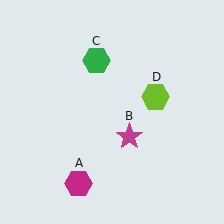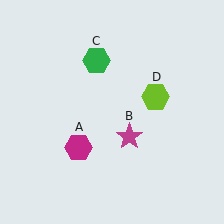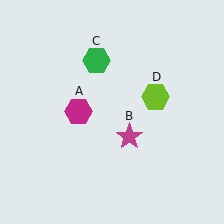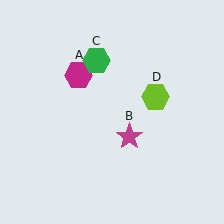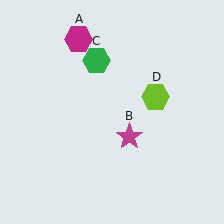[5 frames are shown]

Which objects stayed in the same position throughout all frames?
Magenta star (object B) and green hexagon (object C) and lime hexagon (object D) remained stationary.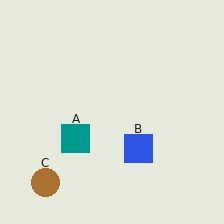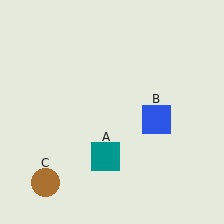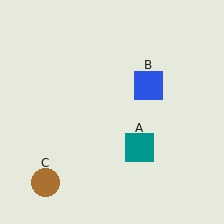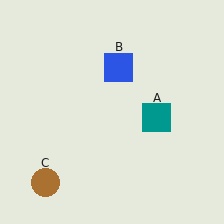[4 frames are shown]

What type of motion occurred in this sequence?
The teal square (object A), blue square (object B) rotated counterclockwise around the center of the scene.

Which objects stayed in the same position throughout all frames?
Brown circle (object C) remained stationary.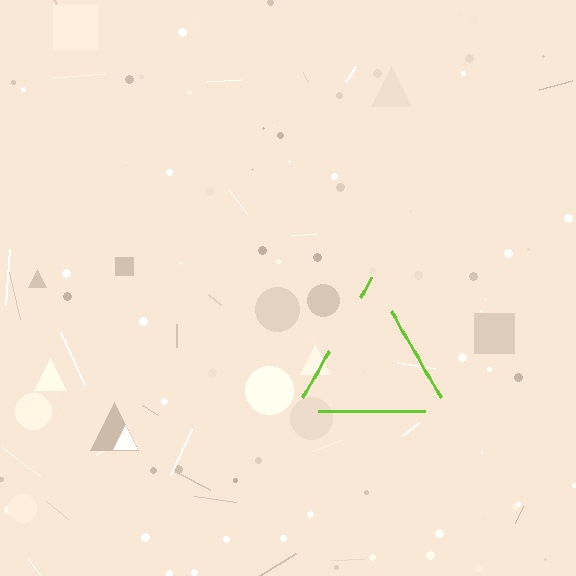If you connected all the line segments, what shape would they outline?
They would outline a triangle.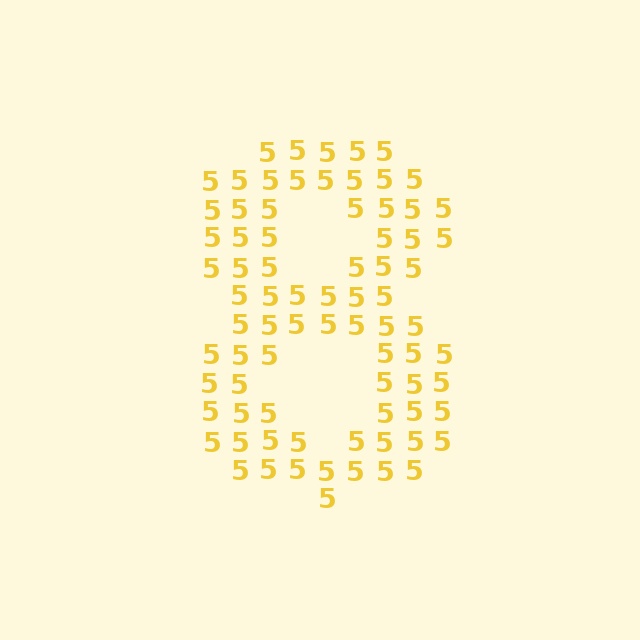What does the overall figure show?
The overall figure shows the digit 8.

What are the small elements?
The small elements are digit 5's.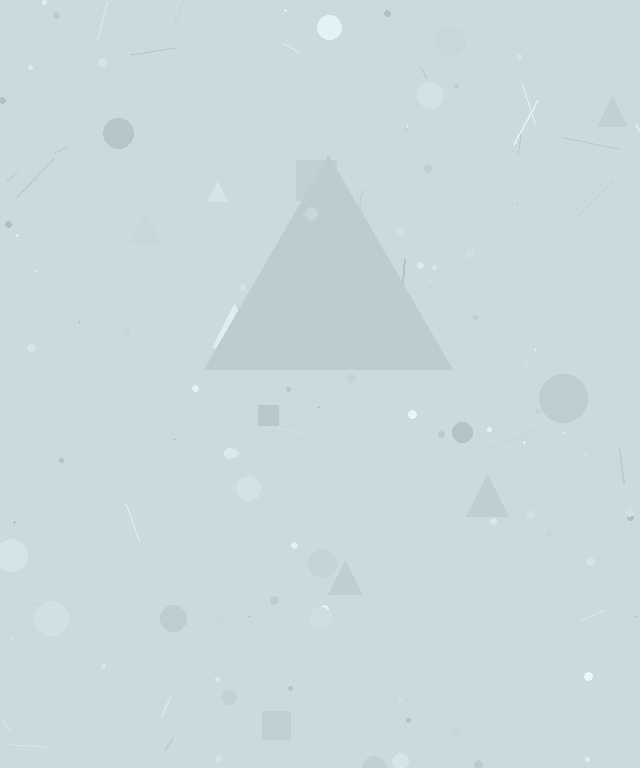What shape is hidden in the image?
A triangle is hidden in the image.